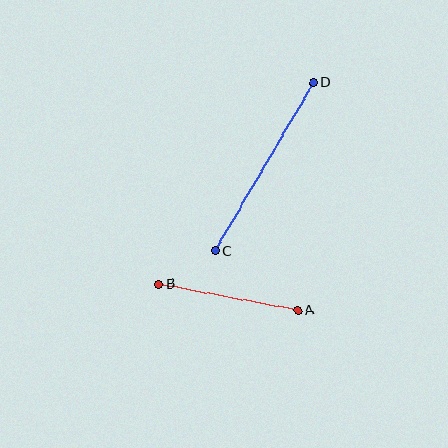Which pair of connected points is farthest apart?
Points C and D are farthest apart.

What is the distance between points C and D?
The distance is approximately 195 pixels.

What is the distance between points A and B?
The distance is approximately 142 pixels.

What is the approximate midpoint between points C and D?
The midpoint is at approximately (264, 167) pixels.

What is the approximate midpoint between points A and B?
The midpoint is at approximately (228, 297) pixels.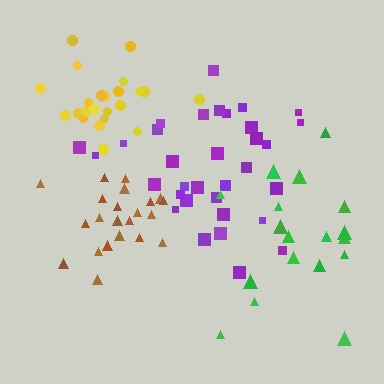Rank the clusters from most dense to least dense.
yellow, brown, purple, green.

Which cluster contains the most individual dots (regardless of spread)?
Purple (33).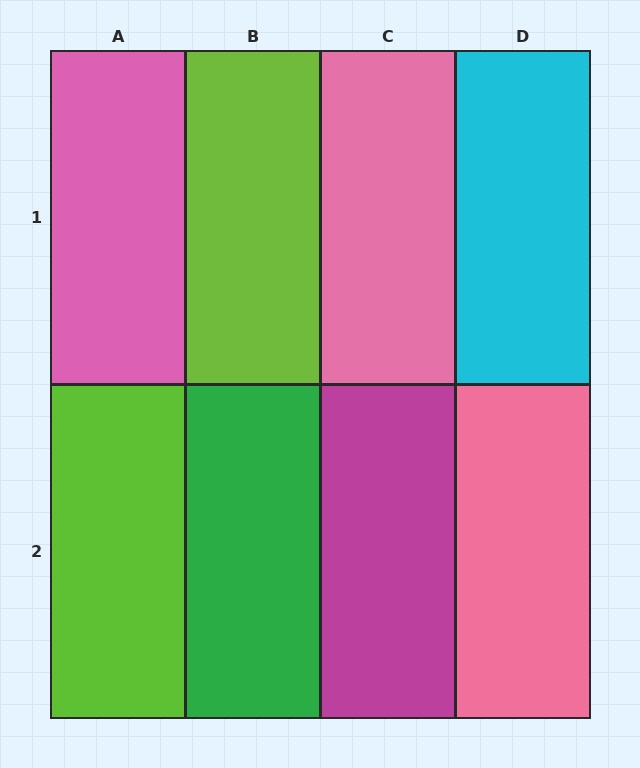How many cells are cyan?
1 cell is cyan.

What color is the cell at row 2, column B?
Green.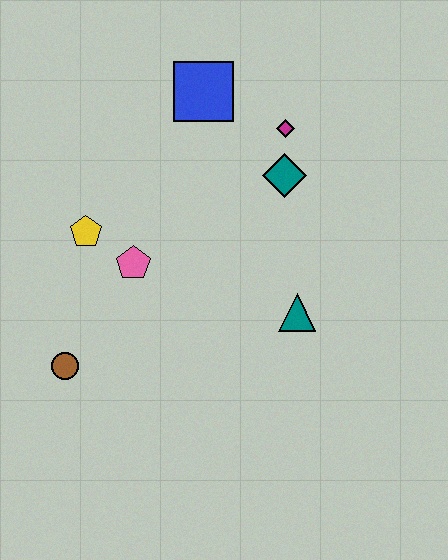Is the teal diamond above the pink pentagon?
Yes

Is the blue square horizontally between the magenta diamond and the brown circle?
Yes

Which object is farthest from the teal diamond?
The brown circle is farthest from the teal diamond.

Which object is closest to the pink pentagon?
The yellow pentagon is closest to the pink pentagon.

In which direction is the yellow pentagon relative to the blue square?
The yellow pentagon is below the blue square.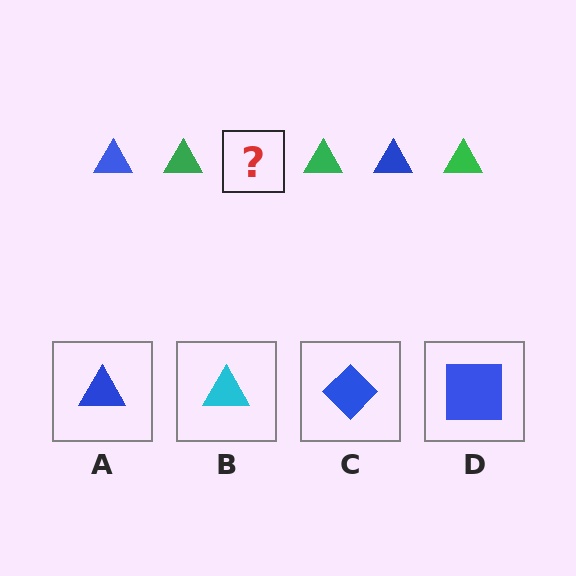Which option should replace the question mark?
Option A.